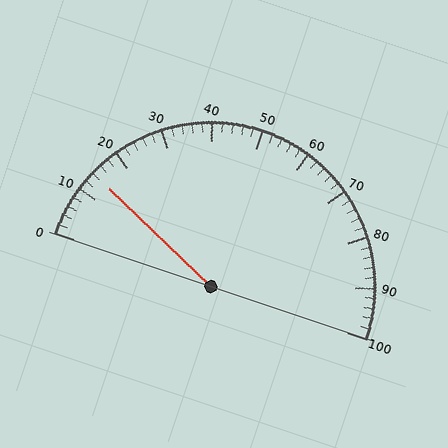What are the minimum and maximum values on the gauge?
The gauge ranges from 0 to 100.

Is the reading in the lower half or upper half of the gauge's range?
The reading is in the lower half of the range (0 to 100).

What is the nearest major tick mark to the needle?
The nearest major tick mark is 10.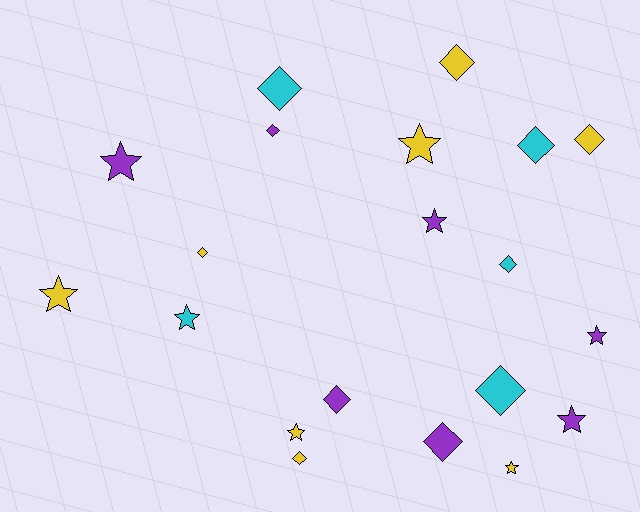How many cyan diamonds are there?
There are 4 cyan diamonds.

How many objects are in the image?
There are 20 objects.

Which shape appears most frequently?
Diamond, with 11 objects.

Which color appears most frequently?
Yellow, with 8 objects.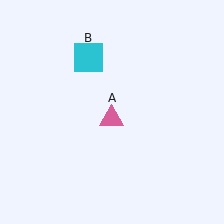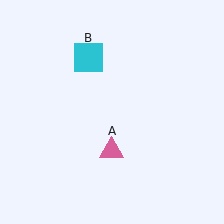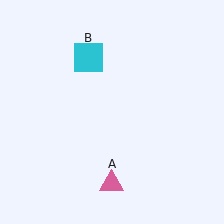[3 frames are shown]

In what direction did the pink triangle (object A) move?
The pink triangle (object A) moved down.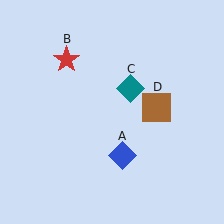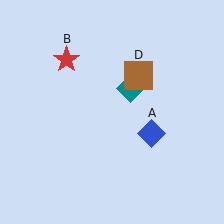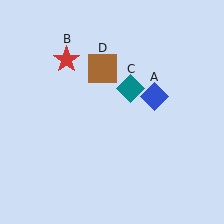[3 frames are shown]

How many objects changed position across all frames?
2 objects changed position: blue diamond (object A), brown square (object D).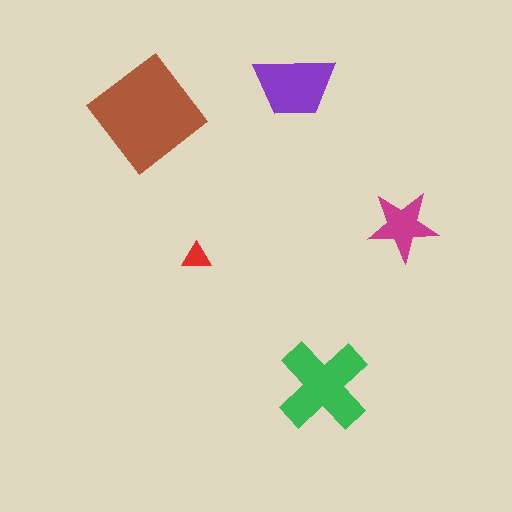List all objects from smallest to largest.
The red triangle, the magenta star, the purple trapezoid, the green cross, the brown diamond.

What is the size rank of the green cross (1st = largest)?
2nd.